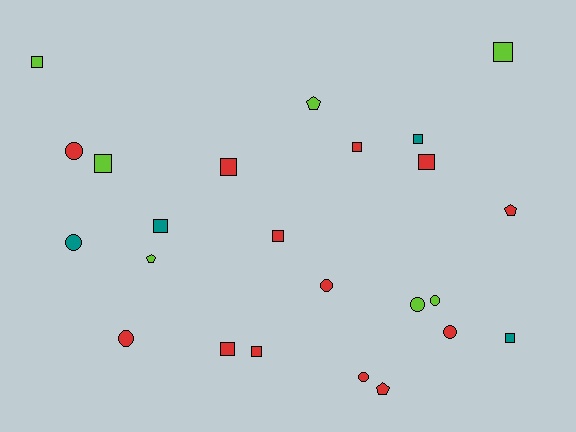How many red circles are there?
There are 5 red circles.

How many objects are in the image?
There are 24 objects.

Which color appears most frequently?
Red, with 13 objects.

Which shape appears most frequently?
Square, with 12 objects.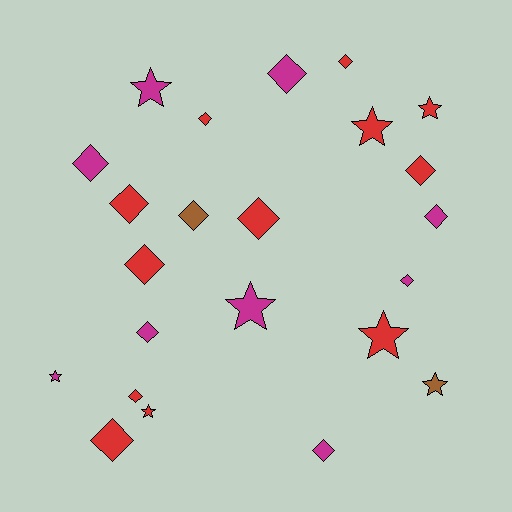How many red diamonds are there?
There are 8 red diamonds.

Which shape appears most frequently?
Diamond, with 15 objects.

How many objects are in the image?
There are 23 objects.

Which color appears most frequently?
Red, with 12 objects.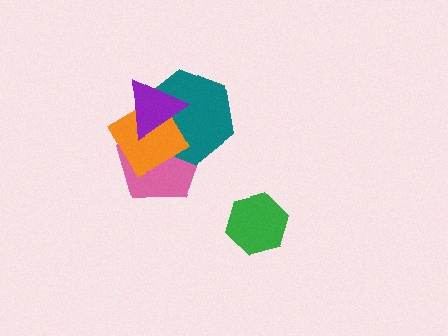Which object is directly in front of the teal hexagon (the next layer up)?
The orange diamond is directly in front of the teal hexagon.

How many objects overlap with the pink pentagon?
3 objects overlap with the pink pentagon.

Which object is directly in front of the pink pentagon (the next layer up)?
The teal hexagon is directly in front of the pink pentagon.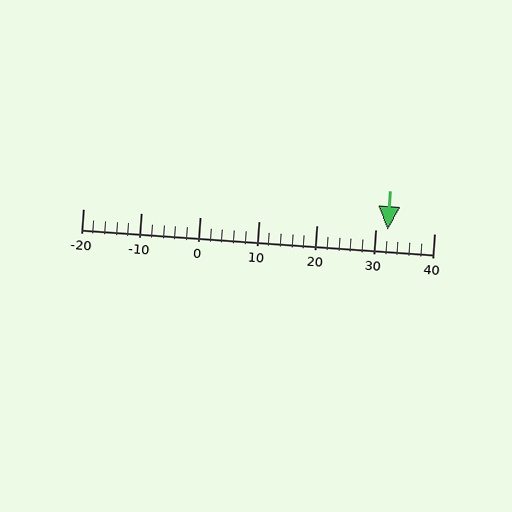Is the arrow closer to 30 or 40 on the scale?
The arrow is closer to 30.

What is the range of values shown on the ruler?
The ruler shows values from -20 to 40.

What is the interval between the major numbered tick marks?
The major tick marks are spaced 10 units apart.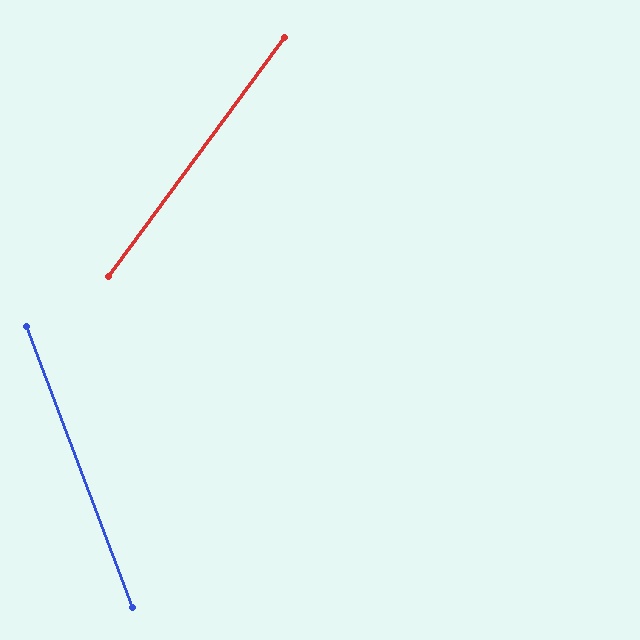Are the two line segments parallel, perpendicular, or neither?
Neither parallel nor perpendicular — they differ by about 57°.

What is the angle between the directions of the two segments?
Approximately 57 degrees.